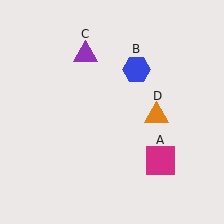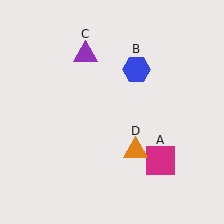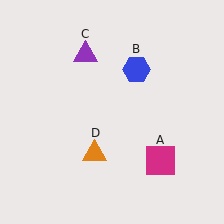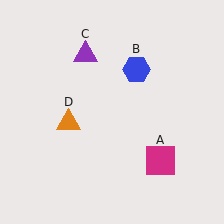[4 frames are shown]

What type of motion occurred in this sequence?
The orange triangle (object D) rotated clockwise around the center of the scene.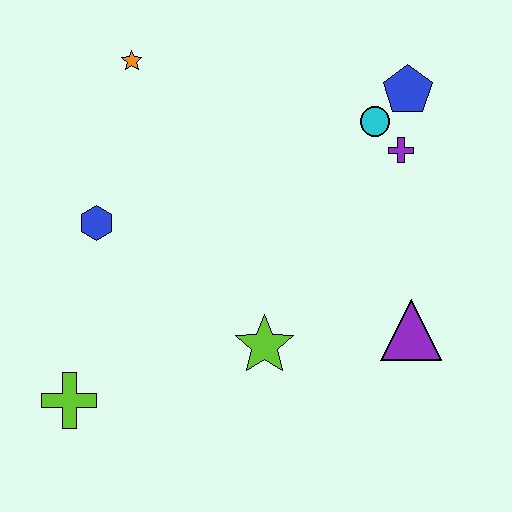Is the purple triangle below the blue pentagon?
Yes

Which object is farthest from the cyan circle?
The lime cross is farthest from the cyan circle.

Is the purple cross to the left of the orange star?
No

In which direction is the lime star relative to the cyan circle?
The lime star is below the cyan circle.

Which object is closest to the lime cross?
The blue hexagon is closest to the lime cross.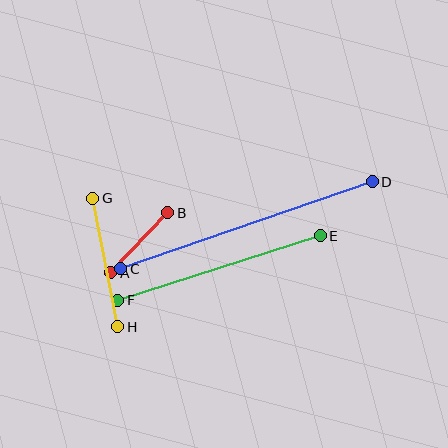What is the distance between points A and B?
The distance is approximately 83 pixels.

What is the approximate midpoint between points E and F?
The midpoint is at approximately (219, 268) pixels.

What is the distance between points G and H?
The distance is approximately 131 pixels.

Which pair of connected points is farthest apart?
Points C and D are farthest apart.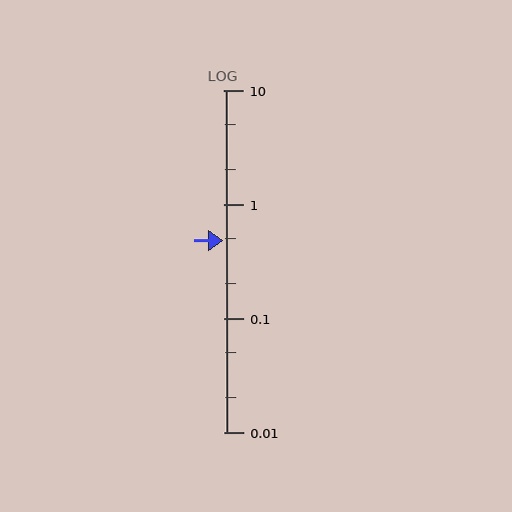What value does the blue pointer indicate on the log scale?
The pointer indicates approximately 0.48.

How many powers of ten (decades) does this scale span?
The scale spans 3 decades, from 0.01 to 10.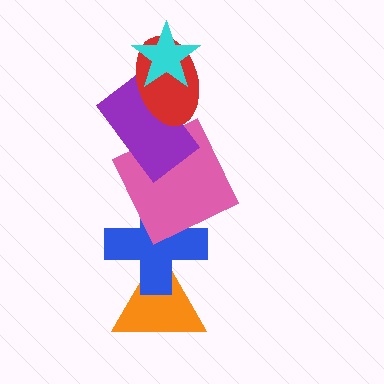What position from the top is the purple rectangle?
The purple rectangle is 3rd from the top.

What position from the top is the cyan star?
The cyan star is 1st from the top.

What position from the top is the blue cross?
The blue cross is 5th from the top.